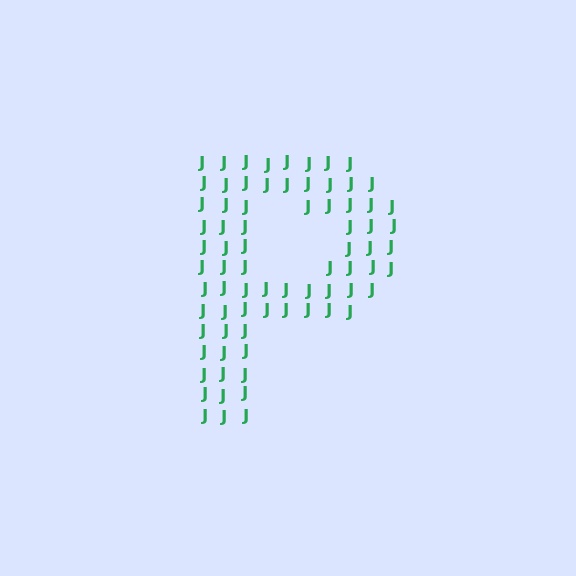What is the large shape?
The large shape is the letter P.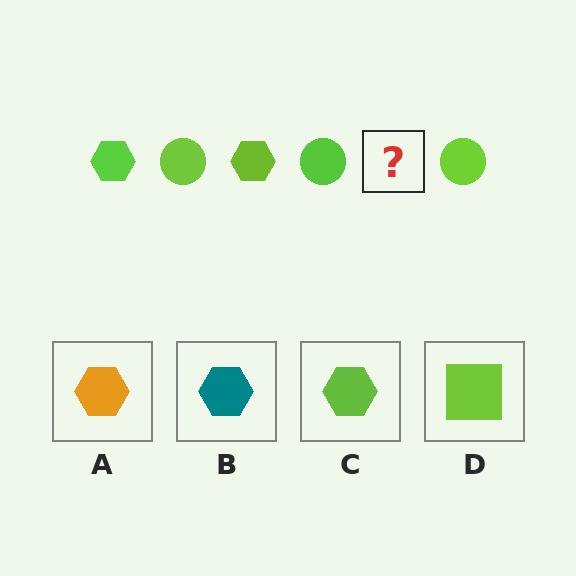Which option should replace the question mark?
Option C.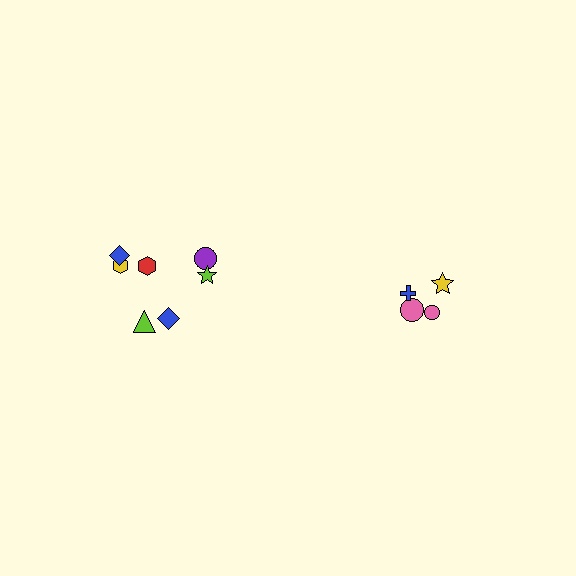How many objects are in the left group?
There are 7 objects.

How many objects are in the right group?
There are 4 objects.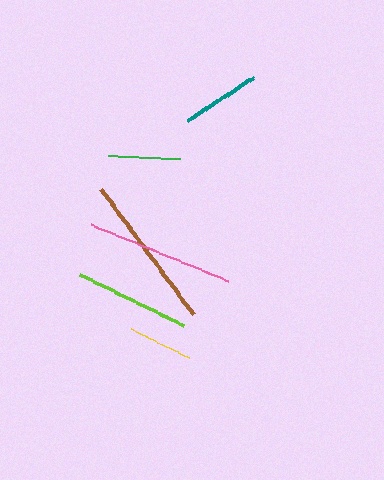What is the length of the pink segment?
The pink segment is approximately 148 pixels long.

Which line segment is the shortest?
The yellow line is the shortest at approximately 65 pixels.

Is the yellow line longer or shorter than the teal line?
The teal line is longer than the yellow line.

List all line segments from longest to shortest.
From longest to shortest: brown, pink, lime, teal, green, yellow.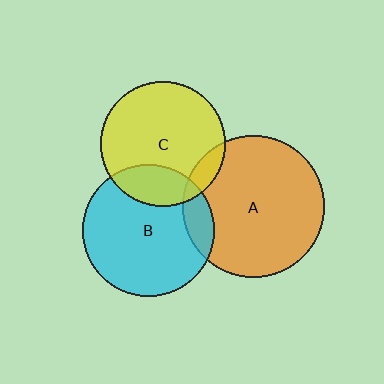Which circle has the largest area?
Circle A (orange).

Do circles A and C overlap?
Yes.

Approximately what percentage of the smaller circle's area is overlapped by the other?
Approximately 10%.